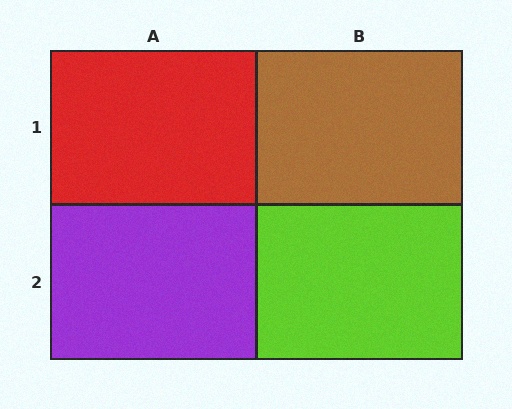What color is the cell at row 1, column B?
Brown.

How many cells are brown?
1 cell is brown.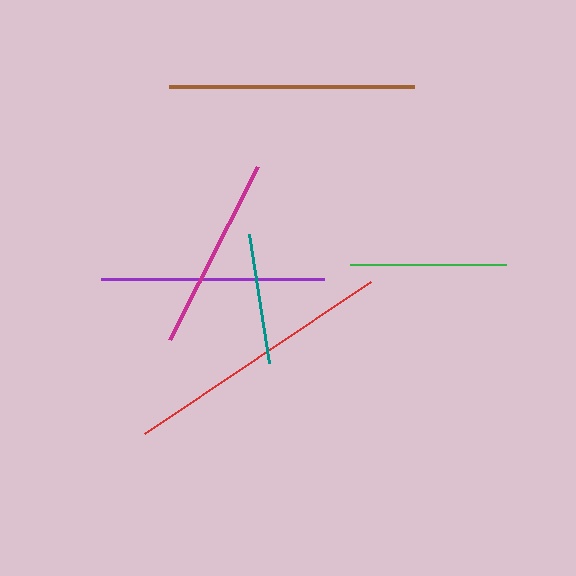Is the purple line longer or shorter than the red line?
The red line is longer than the purple line.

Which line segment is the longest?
The red line is the longest at approximately 273 pixels.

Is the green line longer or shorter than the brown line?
The brown line is longer than the green line.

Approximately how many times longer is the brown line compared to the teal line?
The brown line is approximately 1.9 times the length of the teal line.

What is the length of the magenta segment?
The magenta segment is approximately 194 pixels long.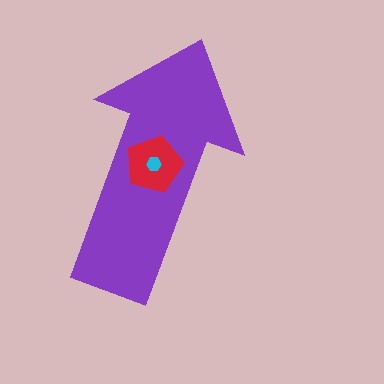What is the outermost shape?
The purple arrow.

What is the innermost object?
The cyan hexagon.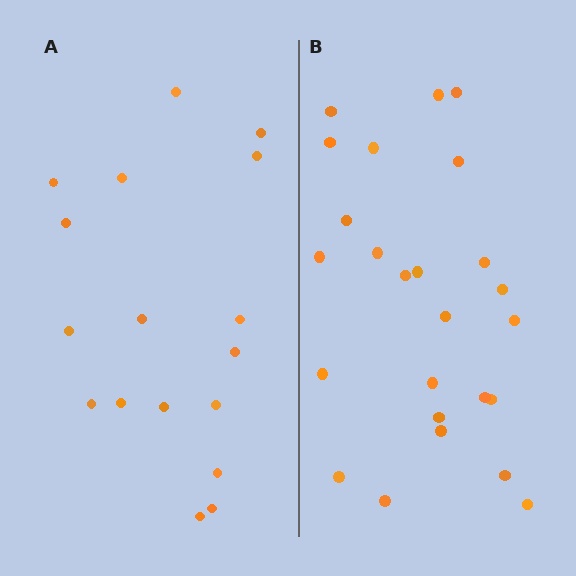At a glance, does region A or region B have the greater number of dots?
Region B (the right region) has more dots.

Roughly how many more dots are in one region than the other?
Region B has roughly 8 or so more dots than region A.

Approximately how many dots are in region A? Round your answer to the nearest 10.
About 20 dots. (The exact count is 17, which rounds to 20.)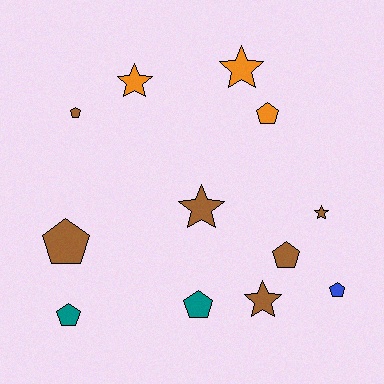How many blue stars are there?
There are no blue stars.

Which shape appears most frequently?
Pentagon, with 7 objects.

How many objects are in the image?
There are 12 objects.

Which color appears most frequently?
Brown, with 6 objects.